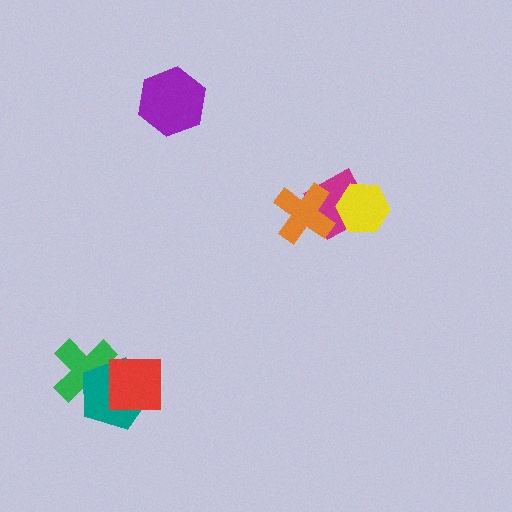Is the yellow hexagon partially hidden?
No, no other shape covers it.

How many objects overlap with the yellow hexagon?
1 object overlaps with the yellow hexagon.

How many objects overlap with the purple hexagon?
0 objects overlap with the purple hexagon.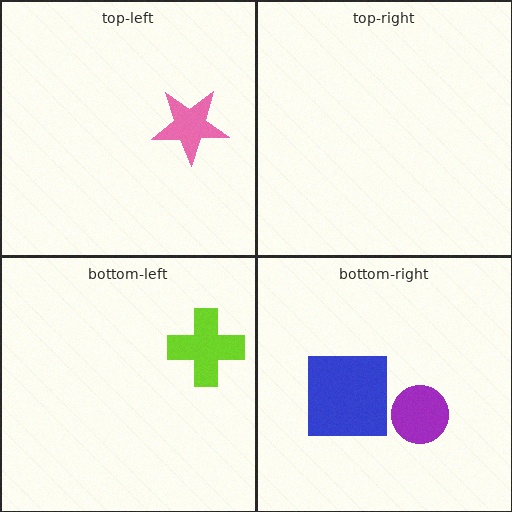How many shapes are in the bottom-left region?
1.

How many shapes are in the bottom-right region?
2.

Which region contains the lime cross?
The bottom-left region.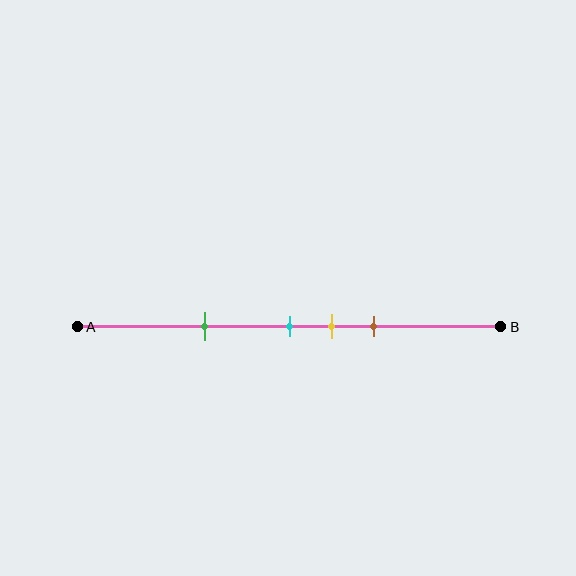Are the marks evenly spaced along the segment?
No, the marks are not evenly spaced.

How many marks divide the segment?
There are 4 marks dividing the segment.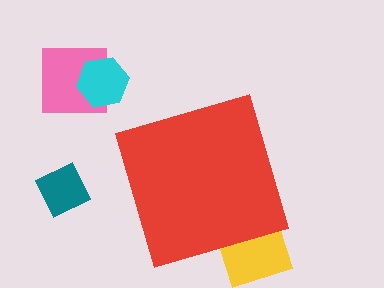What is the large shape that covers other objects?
A red diamond.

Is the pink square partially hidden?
No, the pink square is fully visible.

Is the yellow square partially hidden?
Yes, the yellow square is partially hidden behind the red diamond.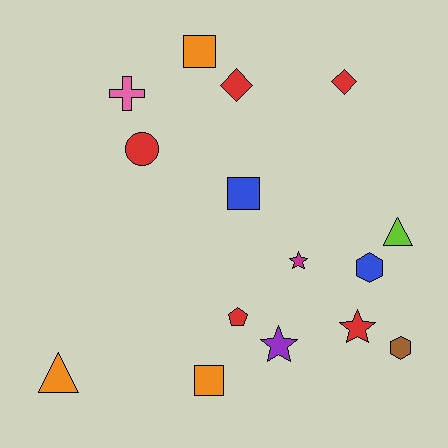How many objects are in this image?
There are 15 objects.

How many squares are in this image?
There are 3 squares.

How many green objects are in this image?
There are no green objects.